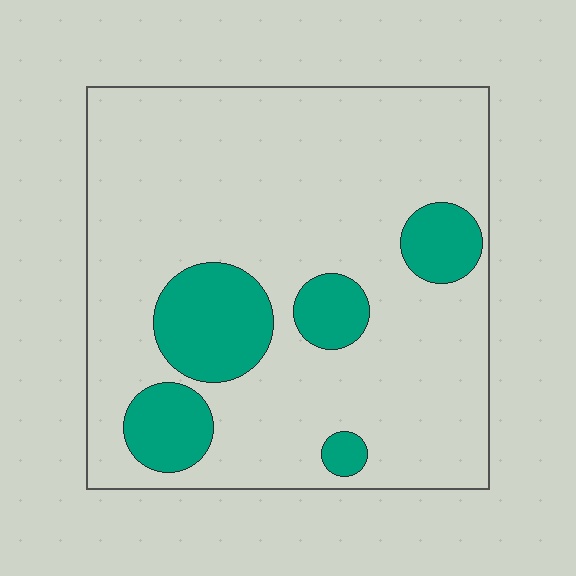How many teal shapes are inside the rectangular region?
5.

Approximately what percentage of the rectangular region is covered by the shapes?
Approximately 20%.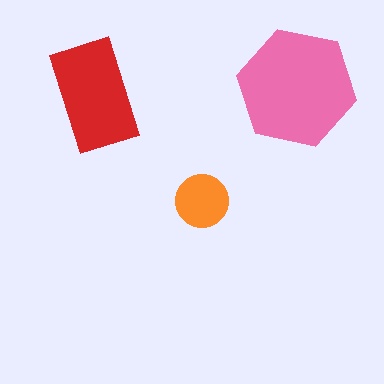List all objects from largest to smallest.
The pink hexagon, the red rectangle, the orange circle.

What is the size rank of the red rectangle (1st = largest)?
2nd.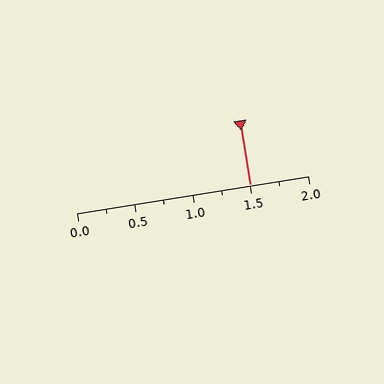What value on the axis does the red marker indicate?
The marker indicates approximately 1.5.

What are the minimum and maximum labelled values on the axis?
The axis runs from 0.0 to 2.0.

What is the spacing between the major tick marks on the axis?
The major ticks are spaced 0.5 apart.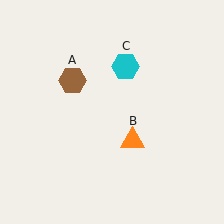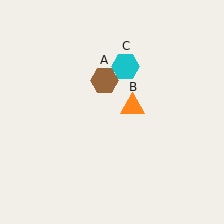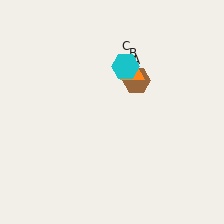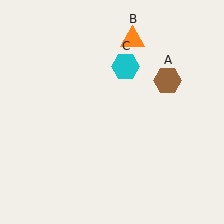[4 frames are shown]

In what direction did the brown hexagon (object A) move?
The brown hexagon (object A) moved right.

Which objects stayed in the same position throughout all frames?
Cyan hexagon (object C) remained stationary.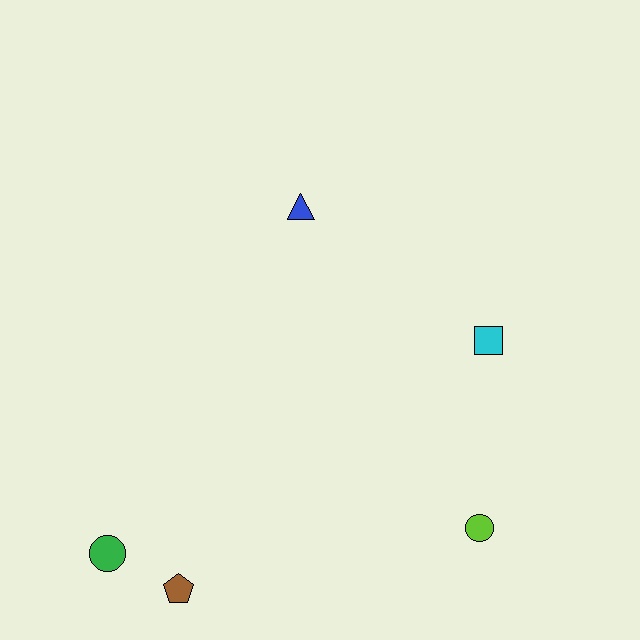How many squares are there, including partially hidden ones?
There is 1 square.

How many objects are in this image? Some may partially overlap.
There are 5 objects.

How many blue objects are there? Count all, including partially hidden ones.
There is 1 blue object.